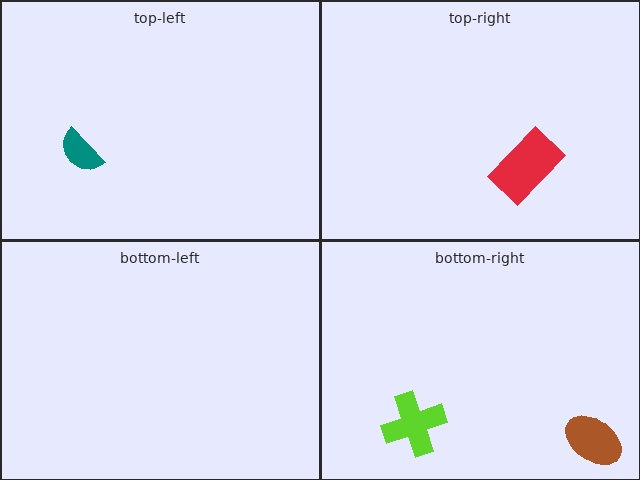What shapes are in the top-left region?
The teal semicircle.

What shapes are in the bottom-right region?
The brown ellipse, the lime cross.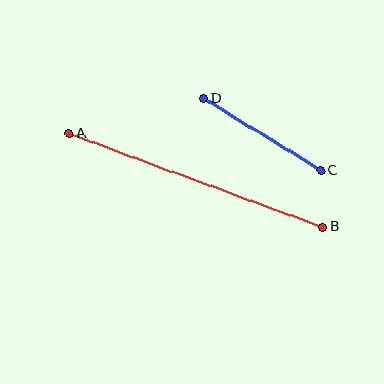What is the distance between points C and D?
The distance is approximately 138 pixels.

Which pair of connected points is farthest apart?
Points A and B are farthest apart.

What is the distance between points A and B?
The distance is approximately 270 pixels.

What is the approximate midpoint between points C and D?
The midpoint is at approximately (262, 134) pixels.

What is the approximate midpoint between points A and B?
The midpoint is at approximately (196, 180) pixels.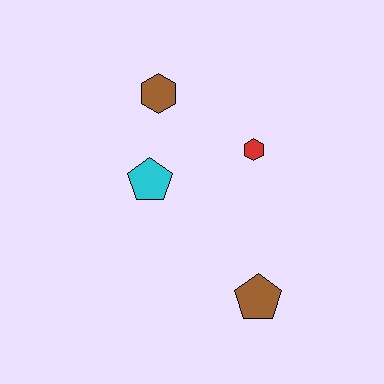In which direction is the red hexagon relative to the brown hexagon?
The red hexagon is to the right of the brown hexagon.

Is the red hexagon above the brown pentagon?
Yes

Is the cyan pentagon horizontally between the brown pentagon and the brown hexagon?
No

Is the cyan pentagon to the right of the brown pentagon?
No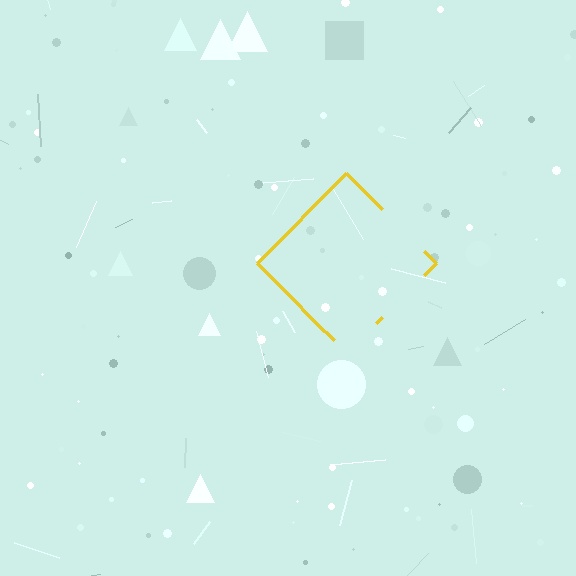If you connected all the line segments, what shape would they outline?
They would outline a diamond.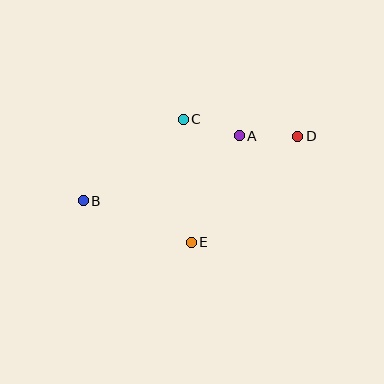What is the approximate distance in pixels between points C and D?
The distance between C and D is approximately 116 pixels.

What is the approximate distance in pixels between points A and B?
The distance between A and B is approximately 169 pixels.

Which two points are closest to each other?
Points A and D are closest to each other.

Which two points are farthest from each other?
Points B and D are farthest from each other.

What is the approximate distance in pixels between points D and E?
The distance between D and E is approximately 150 pixels.